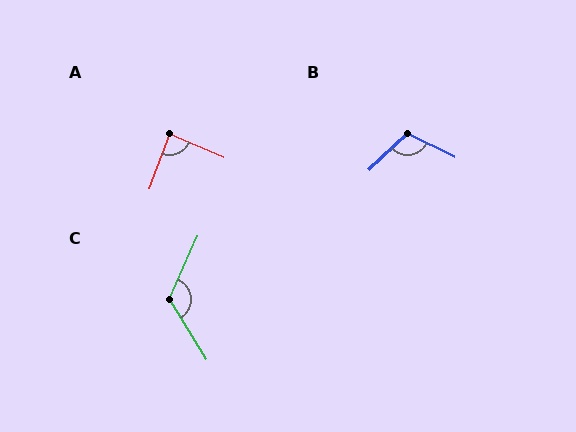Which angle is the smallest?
A, at approximately 87 degrees.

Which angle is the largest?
C, at approximately 124 degrees.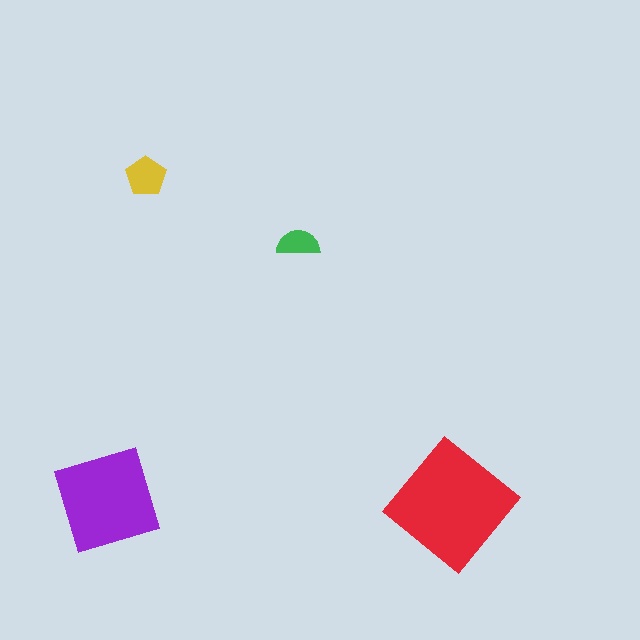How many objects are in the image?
There are 4 objects in the image.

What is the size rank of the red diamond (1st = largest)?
1st.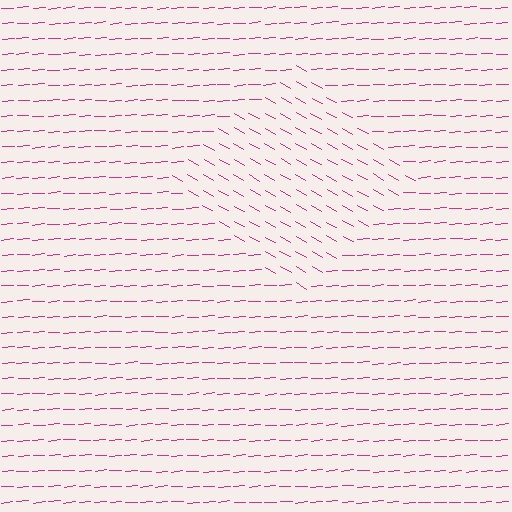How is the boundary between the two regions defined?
The boundary is defined purely by a change in line orientation (approximately 33 degrees difference). All lines are the same color and thickness.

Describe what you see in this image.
The image is filled with small magenta line segments. A diamond region in the image has lines oriented differently from the surrounding lines, creating a visible texture boundary.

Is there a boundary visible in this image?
Yes, there is a texture boundary formed by a change in line orientation.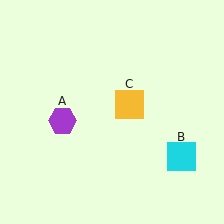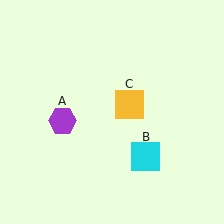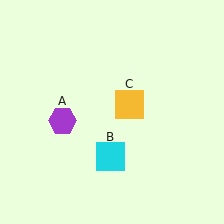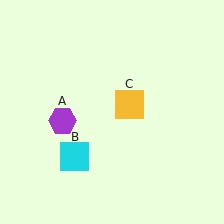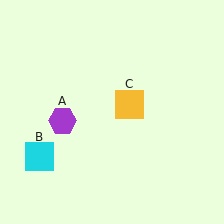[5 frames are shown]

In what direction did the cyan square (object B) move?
The cyan square (object B) moved left.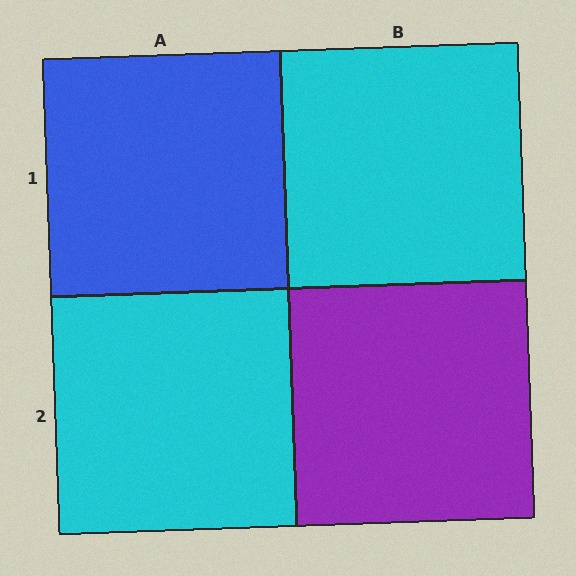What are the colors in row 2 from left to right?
Cyan, purple.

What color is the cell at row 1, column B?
Cyan.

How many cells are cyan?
2 cells are cyan.